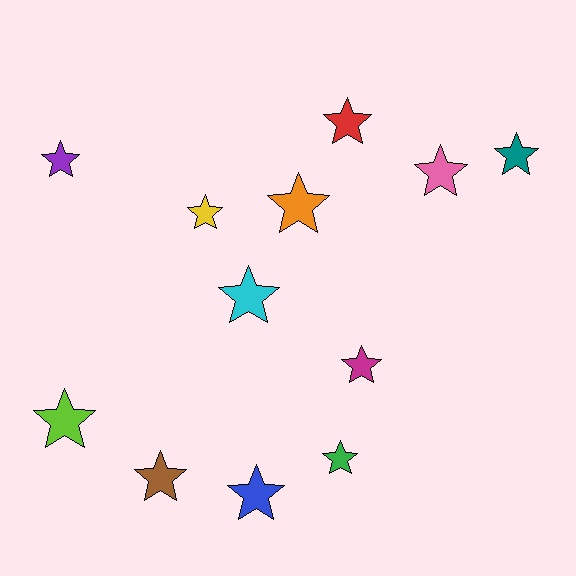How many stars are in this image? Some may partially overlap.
There are 12 stars.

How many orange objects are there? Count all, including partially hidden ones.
There is 1 orange object.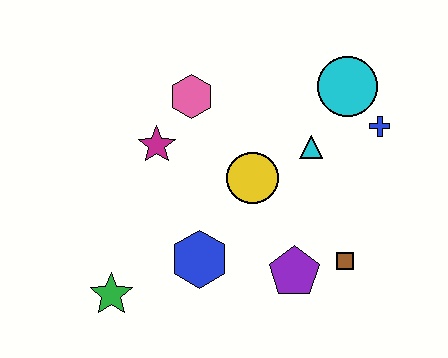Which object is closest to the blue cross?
The cyan circle is closest to the blue cross.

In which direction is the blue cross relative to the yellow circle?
The blue cross is to the right of the yellow circle.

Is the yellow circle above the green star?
Yes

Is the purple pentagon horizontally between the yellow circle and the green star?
No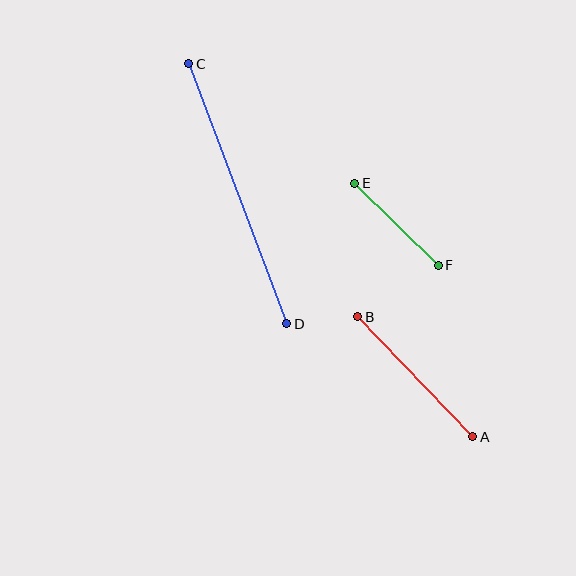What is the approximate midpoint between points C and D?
The midpoint is at approximately (238, 194) pixels.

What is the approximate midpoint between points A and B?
The midpoint is at approximately (415, 377) pixels.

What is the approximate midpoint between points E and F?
The midpoint is at approximately (396, 224) pixels.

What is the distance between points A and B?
The distance is approximately 166 pixels.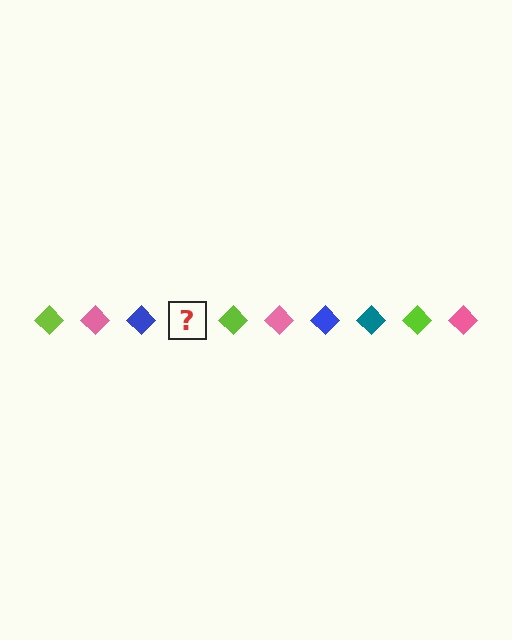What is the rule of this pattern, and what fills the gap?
The rule is that the pattern cycles through lime, pink, blue, teal diamonds. The gap should be filled with a teal diamond.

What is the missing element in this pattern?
The missing element is a teal diamond.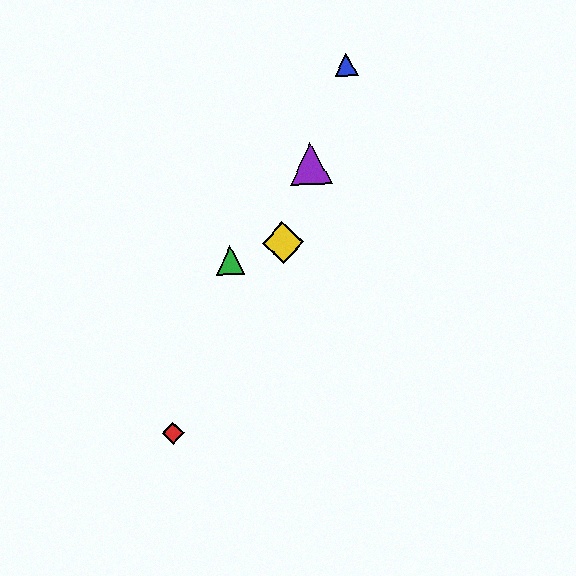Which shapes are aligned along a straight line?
The blue triangle, the yellow diamond, the purple triangle are aligned along a straight line.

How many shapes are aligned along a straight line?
3 shapes (the blue triangle, the yellow diamond, the purple triangle) are aligned along a straight line.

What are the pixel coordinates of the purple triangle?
The purple triangle is at (311, 164).